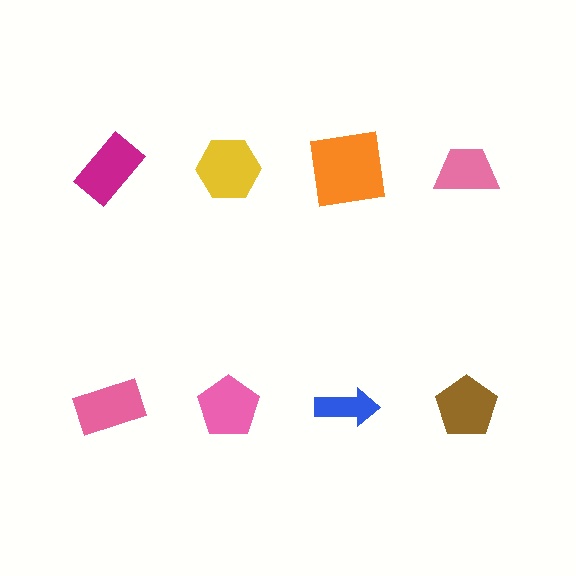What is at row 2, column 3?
A blue arrow.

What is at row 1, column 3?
An orange square.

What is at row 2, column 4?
A brown pentagon.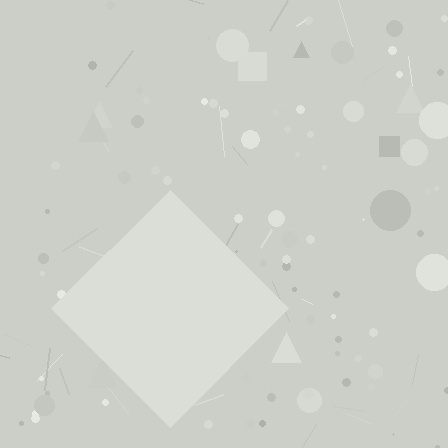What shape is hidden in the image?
A diamond is hidden in the image.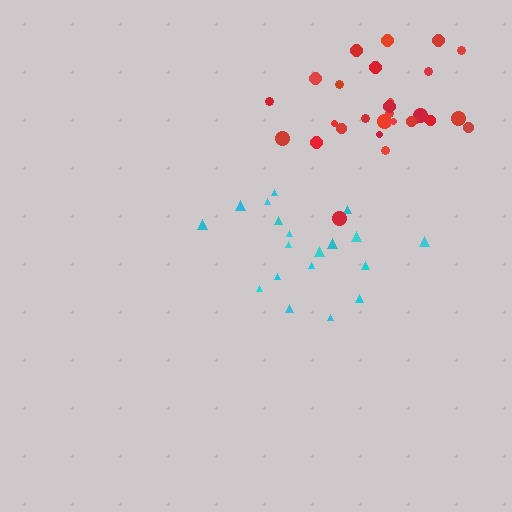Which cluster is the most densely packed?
Red.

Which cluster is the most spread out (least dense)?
Cyan.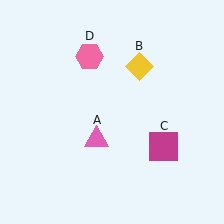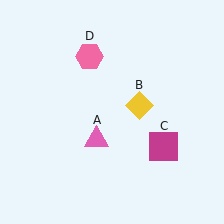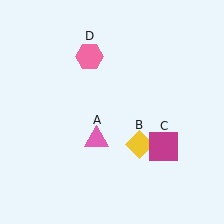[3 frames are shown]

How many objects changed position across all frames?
1 object changed position: yellow diamond (object B).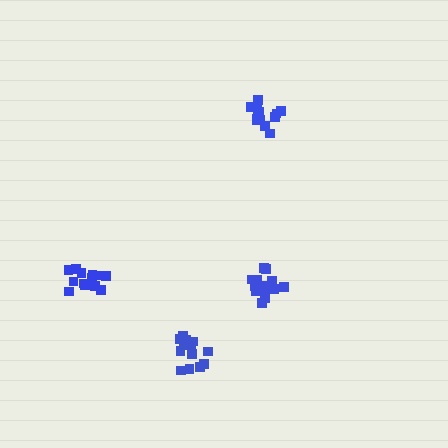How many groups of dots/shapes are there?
There are 4 groups.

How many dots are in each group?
Group 1: 17 dots, Group 2: 13 dots, Group 3: 13 dots, Group 4: 14 dots (57 total).